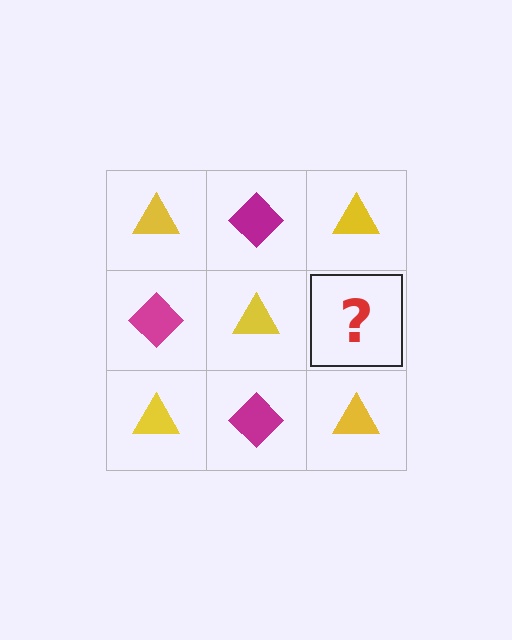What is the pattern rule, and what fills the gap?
The rule is that it alternates yellow triangle and magenta diamond in a checkerboard pattern. The gap should be filled with a magenta diamond.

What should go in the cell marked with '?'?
The missing cell should contain a magenta diamond.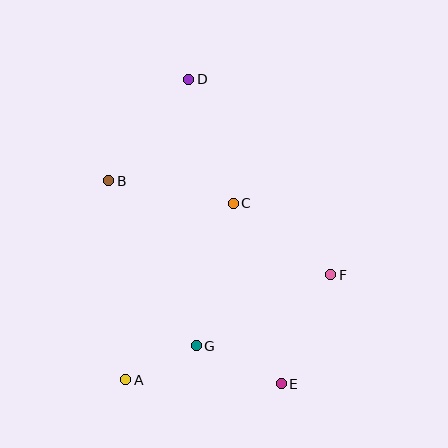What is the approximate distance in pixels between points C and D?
The distance between C and D is approximately 132 pixels.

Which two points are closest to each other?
Points A and G are closest to each other.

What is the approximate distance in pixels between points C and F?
The distance between C and F is approximately 121 pixels.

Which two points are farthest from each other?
Points D and E are farthest from each other.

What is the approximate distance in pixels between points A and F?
The distance between A and F is approximately 230 pixels.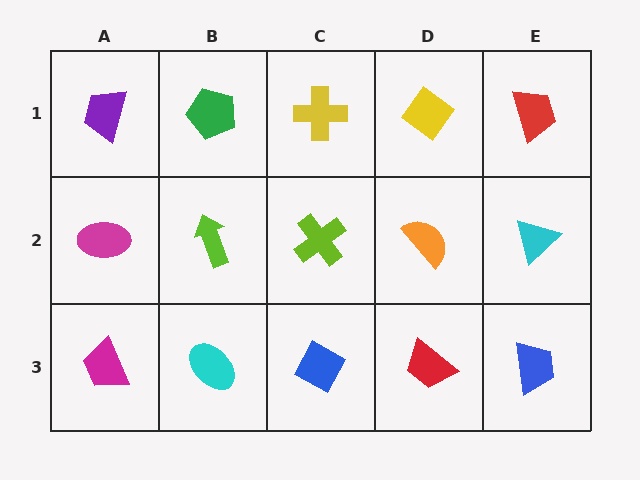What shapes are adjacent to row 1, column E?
A cyan triangle (row 2, column E), a yellow diamond (row 1, column D).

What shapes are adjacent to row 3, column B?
A lime arrow (row 2, column B), a magenta trapezoid (row 3, column A), a blue diamond (row 3, column C).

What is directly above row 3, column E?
A cyan triangle.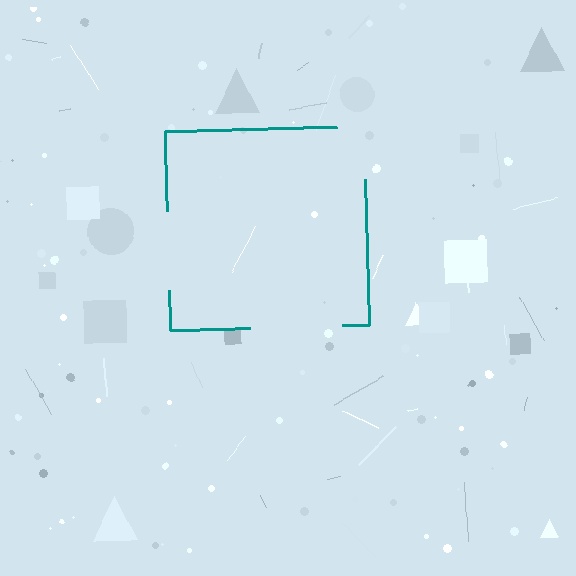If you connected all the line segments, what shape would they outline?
They would outline a square.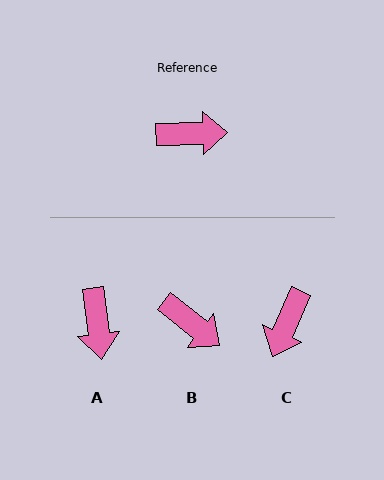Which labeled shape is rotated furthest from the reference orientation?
C, about 116 degrees away.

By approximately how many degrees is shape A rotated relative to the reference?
Approximately 84 degrees clockwise.